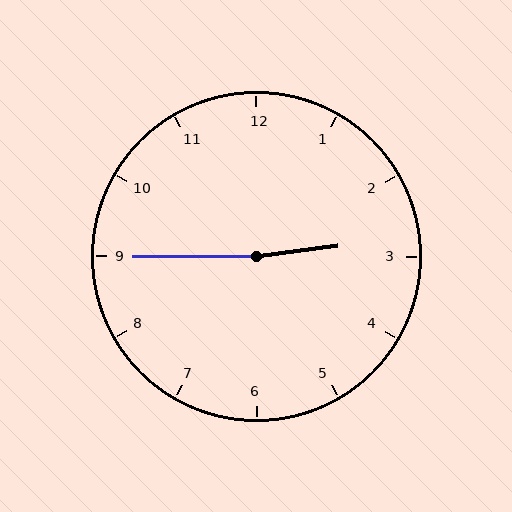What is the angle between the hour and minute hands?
Approximately 172 degrees.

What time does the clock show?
2:45.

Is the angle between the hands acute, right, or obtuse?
It is obtuse.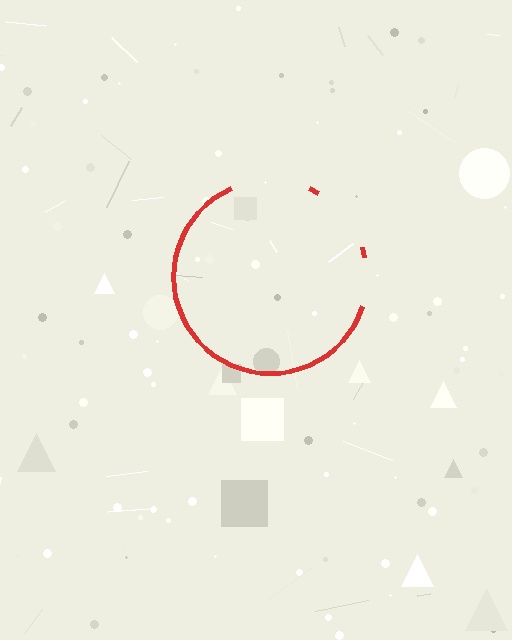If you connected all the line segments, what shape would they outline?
They would outline a circle.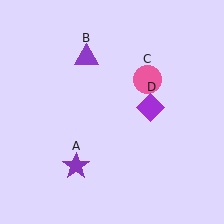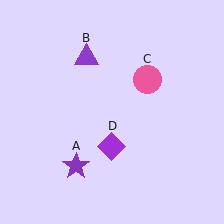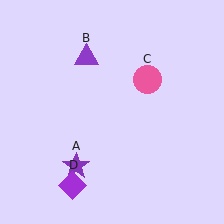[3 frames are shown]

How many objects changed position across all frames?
1 object changed position: purple diamond (object D).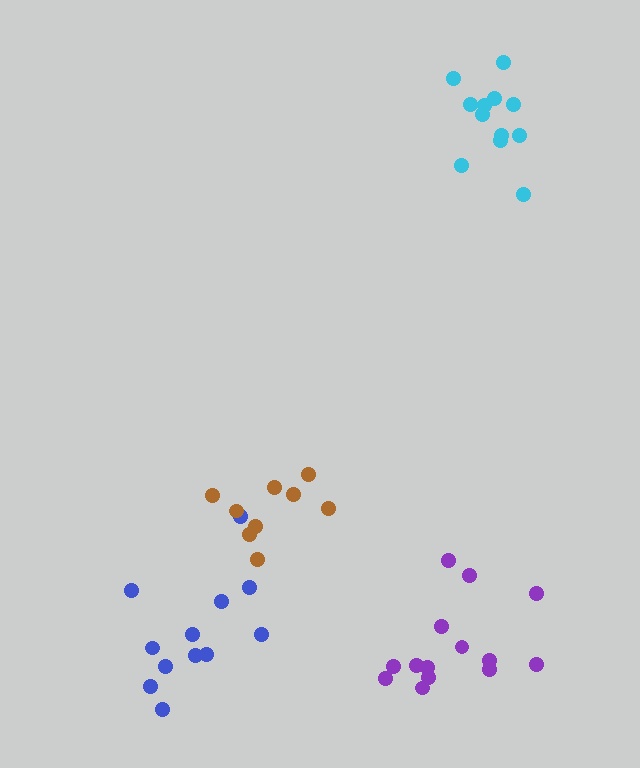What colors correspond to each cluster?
The clusters are colored: purple, blue, cyan, brown.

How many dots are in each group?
Group 1: 14 dots, Group 2: 12 dots, Group 3: 12 dots, Group 4: 9 dots (47 total).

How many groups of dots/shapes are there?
There are 4 groups.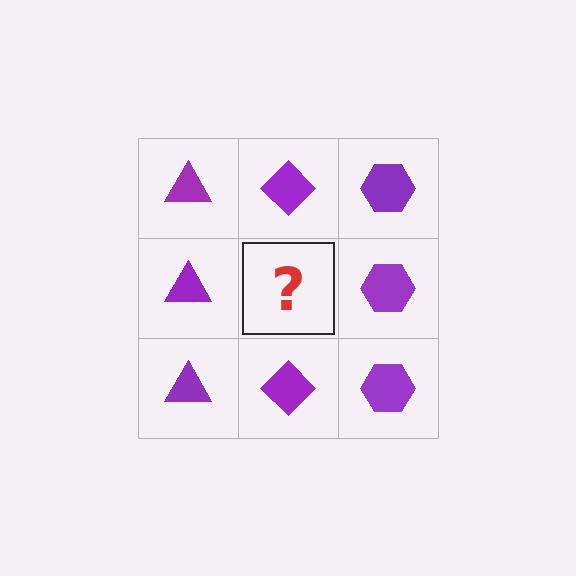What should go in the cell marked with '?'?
The missing cell should contain a purple diamond.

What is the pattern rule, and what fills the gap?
The rule is that each column has a consistent shape. The gap should be filled with a purple diamond.